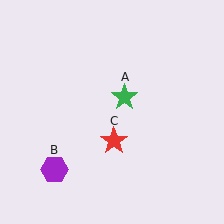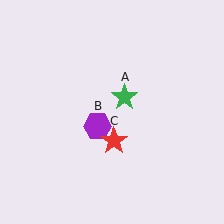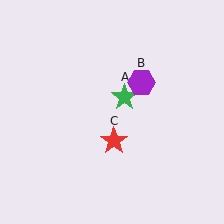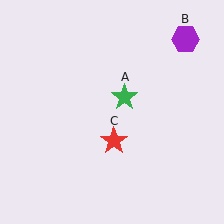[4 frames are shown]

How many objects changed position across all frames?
1 object changed position: purple hexagon (object B).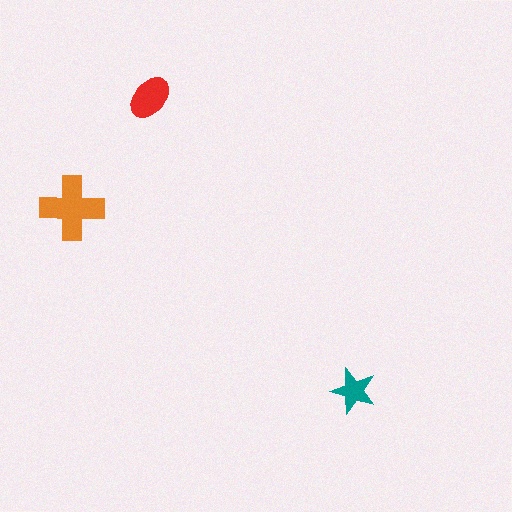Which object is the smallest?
The teal star.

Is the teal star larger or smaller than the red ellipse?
Smaller.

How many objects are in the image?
There are 3 objects in the image.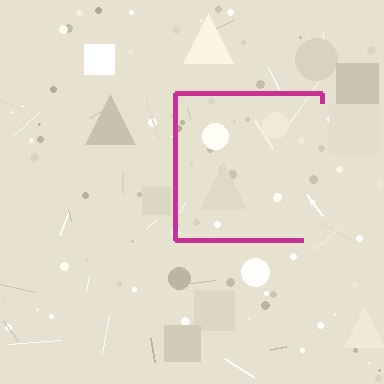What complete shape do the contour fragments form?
The contour fragments form a square.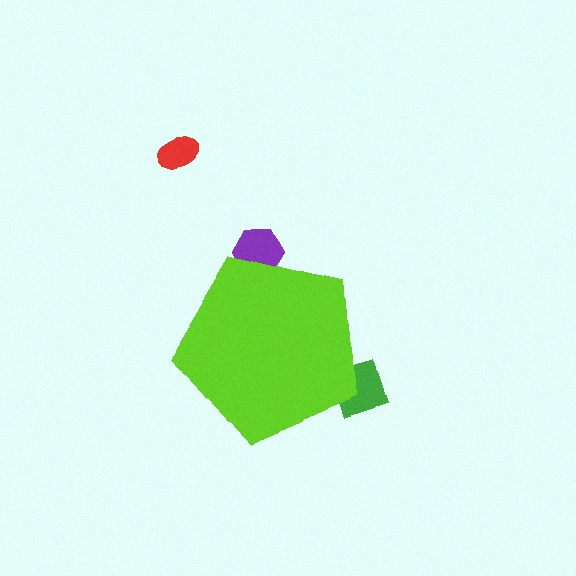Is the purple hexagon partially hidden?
Yes, the purple hexagon is partially hidden behind the lime pentagon.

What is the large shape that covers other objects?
A lime pentagon.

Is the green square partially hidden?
Yes, the green square is partially hidden behind the lime pentagon.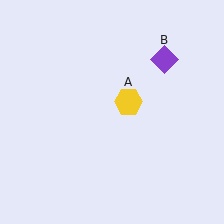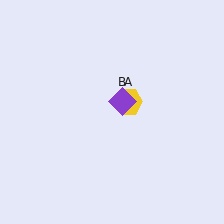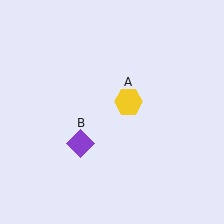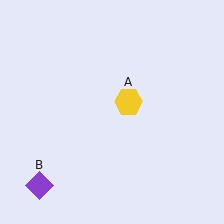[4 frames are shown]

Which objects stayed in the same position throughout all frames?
Yellow hexagon (object A) remained stationary.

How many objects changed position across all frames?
1 object changed position: purple diamond (object B).